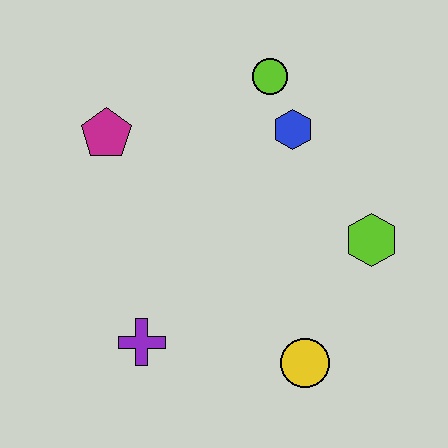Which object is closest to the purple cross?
The yellow circle is closest to the purple cross.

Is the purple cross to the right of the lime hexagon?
No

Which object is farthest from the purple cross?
The lime circle is farthest from the purple cross.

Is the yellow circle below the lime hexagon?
Yes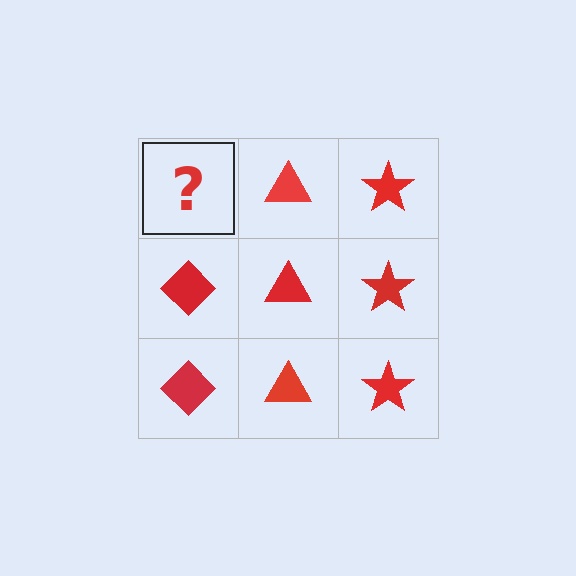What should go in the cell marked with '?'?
The missing cell should contain a red diamond.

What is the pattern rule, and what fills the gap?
The rule is that each column has a consistent shape. The gap should be filled with a red diamond.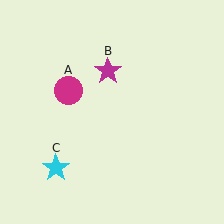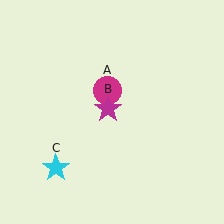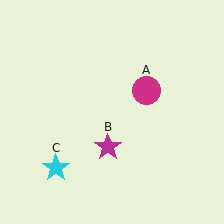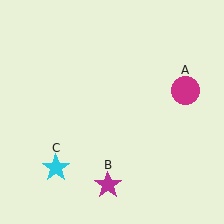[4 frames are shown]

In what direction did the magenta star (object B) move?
The magenta star (object B) moved down.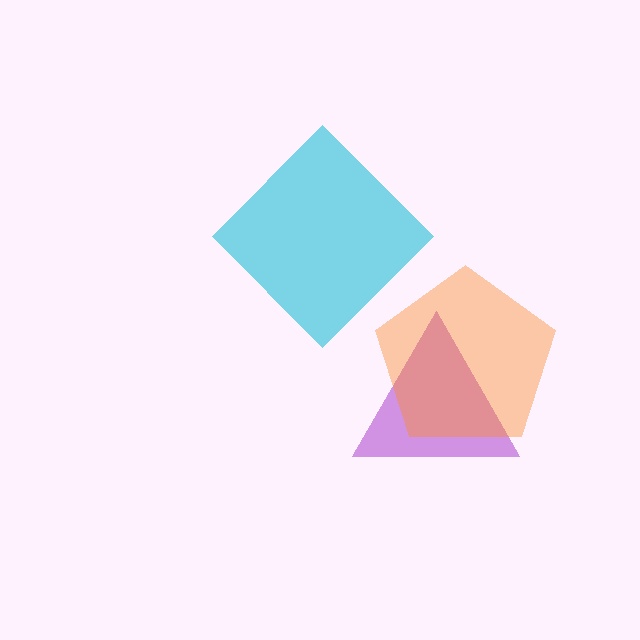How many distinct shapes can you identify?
There are 3 distinct shapes: a purple triangle, a cyan diamond, an orange pentagon.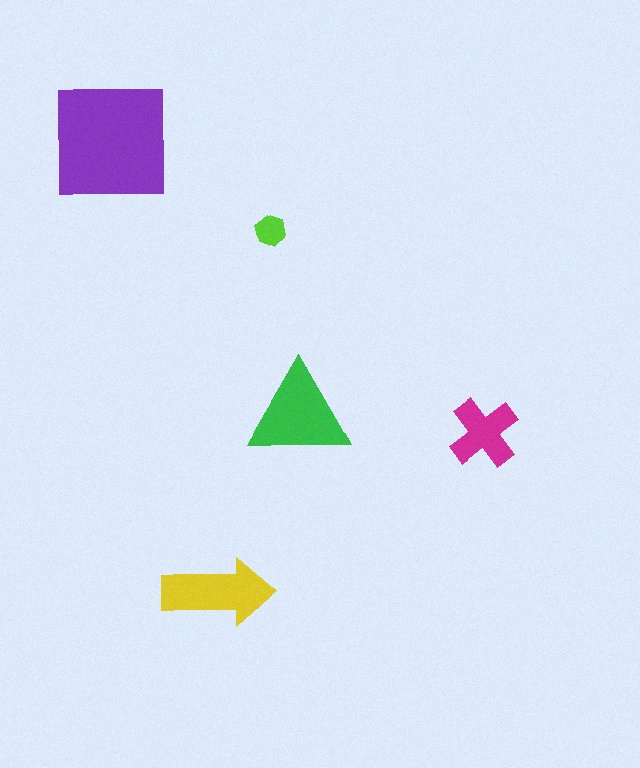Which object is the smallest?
The lime hexagon.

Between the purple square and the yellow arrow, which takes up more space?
The purple square.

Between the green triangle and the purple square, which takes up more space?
The purple square.